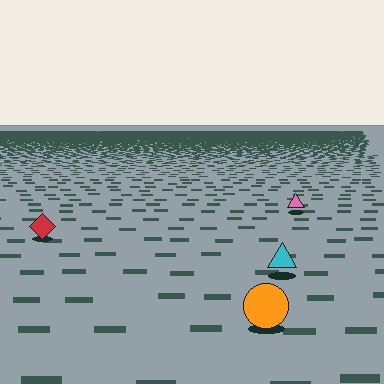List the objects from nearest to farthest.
From nearest to farthest: the orange circle, the cyan triangle, the red diamond, the pink triangle.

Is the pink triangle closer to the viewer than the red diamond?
No. The red diamond is closer — you can tell from the texture gradient: the ground texture is coarser near it.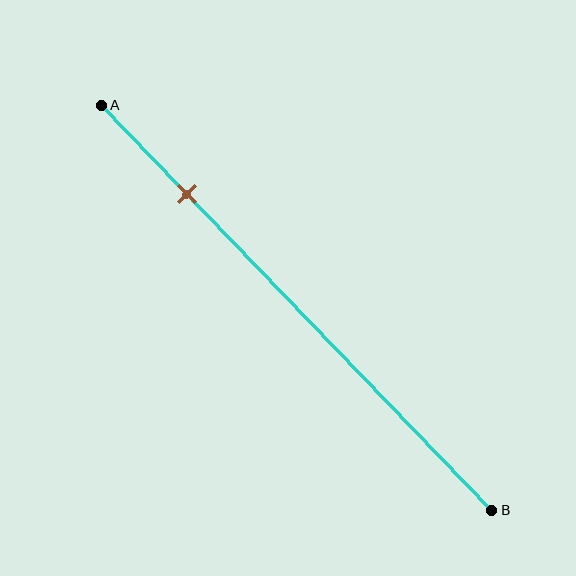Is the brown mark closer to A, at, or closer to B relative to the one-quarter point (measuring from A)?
The brown mark is closer to point A than the one-quarter point of segment AB.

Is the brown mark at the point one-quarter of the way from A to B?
No, the mark is at about 20% from A, not at the 25% one-quarter point.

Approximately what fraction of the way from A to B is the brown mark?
The brown mark is approximately 20% of the way from A to B.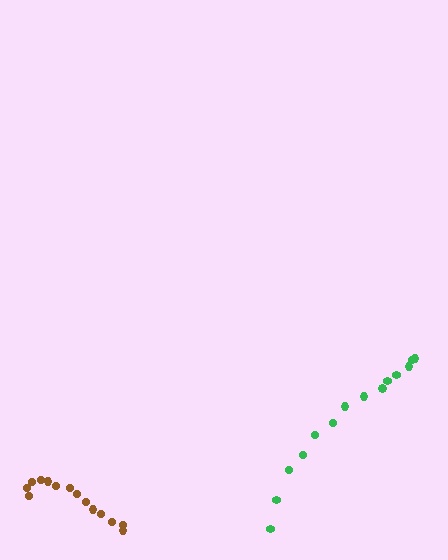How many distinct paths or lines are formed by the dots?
There are 2 distinct paths.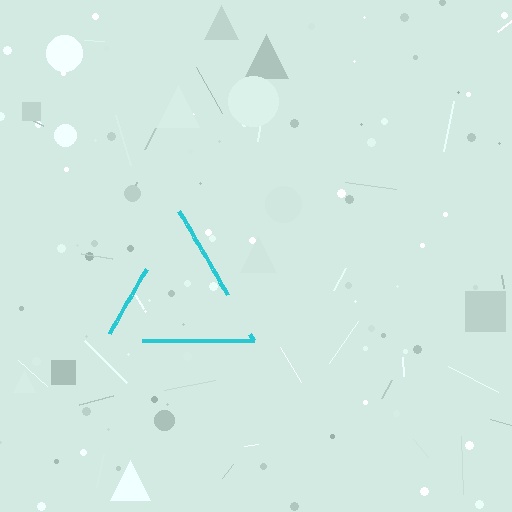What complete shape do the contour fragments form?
The contour fragments form a triangle.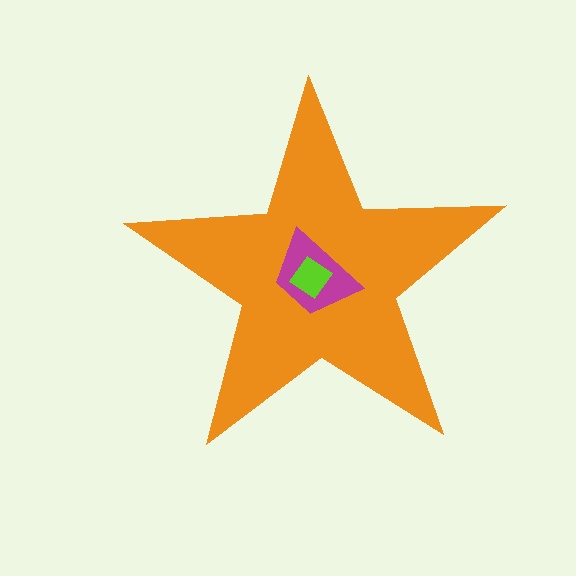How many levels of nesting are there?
3.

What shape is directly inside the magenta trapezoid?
The lime diamond.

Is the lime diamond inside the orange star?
Yes.